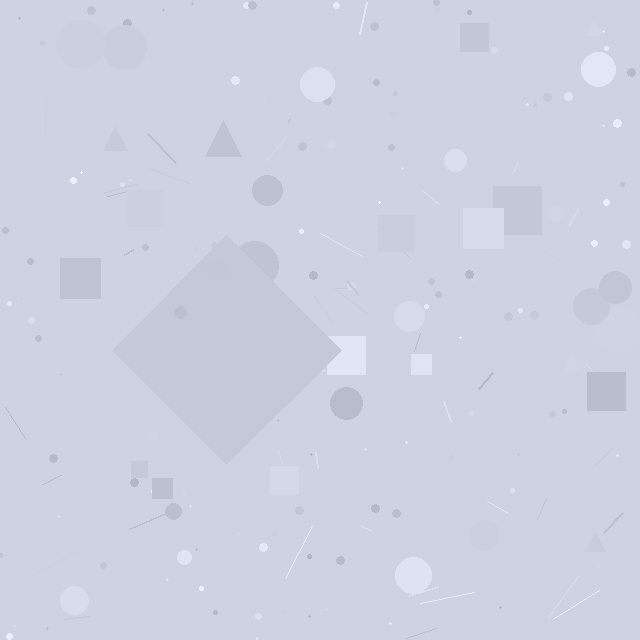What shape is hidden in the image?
A diamond is hidden in the image.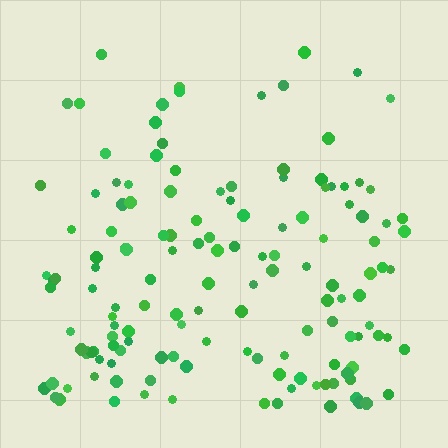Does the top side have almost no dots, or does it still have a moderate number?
Still a moderate number, just noticeably fewer than the bottom.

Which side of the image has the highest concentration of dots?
The bottom.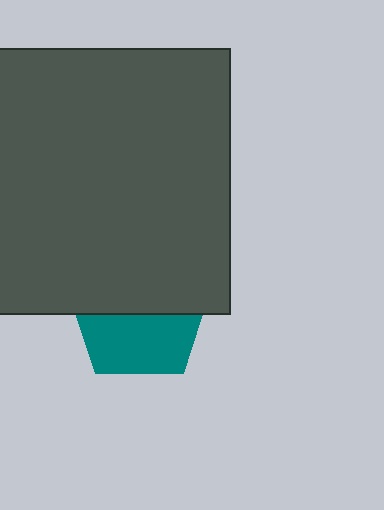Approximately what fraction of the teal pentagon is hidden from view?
Roughly 54% of the teal pentagon is hidden behind the dark gray rectangle.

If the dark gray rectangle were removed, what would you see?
You would see the complete teal pentagon.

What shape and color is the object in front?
The object in front is a dark gray rectangle.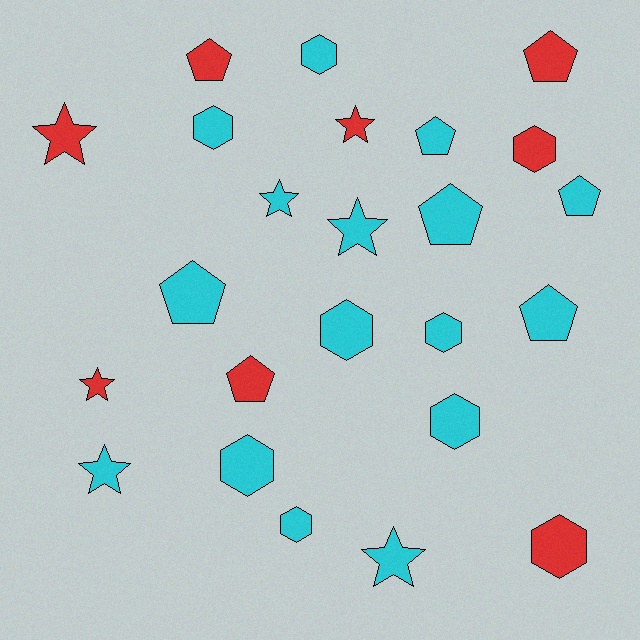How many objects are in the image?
There are 24 objects.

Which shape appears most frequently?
Hexagon, with 9 objects.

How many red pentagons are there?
There are 3 red pentagons.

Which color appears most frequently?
Cyan, with 16 objects.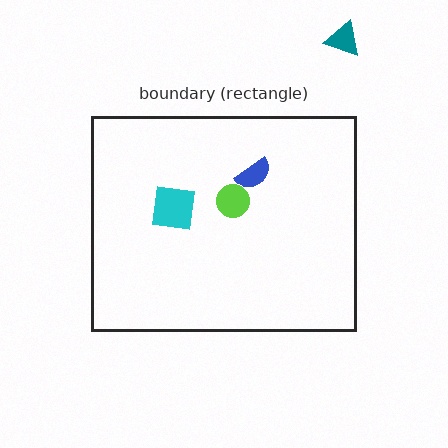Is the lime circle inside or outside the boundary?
Inside.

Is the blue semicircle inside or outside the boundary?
Inside.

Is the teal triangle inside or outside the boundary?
Outside.